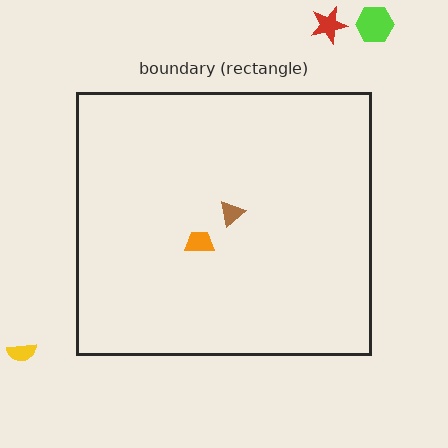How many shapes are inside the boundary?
2 inside, 3 outside.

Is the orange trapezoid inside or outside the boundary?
Inside.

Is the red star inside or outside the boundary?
Outside.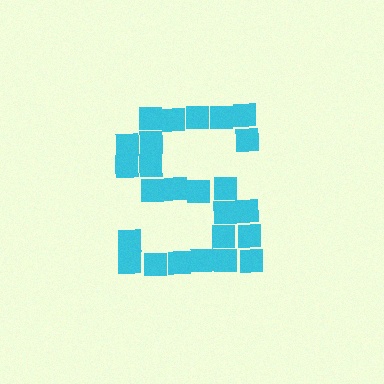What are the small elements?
The small elements are squares.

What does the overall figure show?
The overall figure shows the letter S.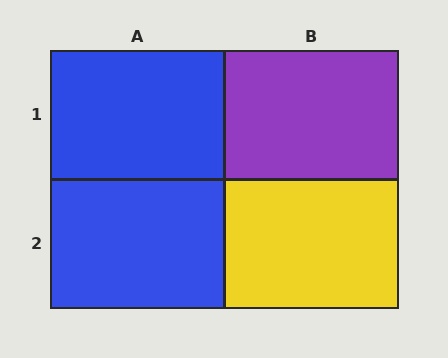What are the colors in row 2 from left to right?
Blue, yellow.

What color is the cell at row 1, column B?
Purple.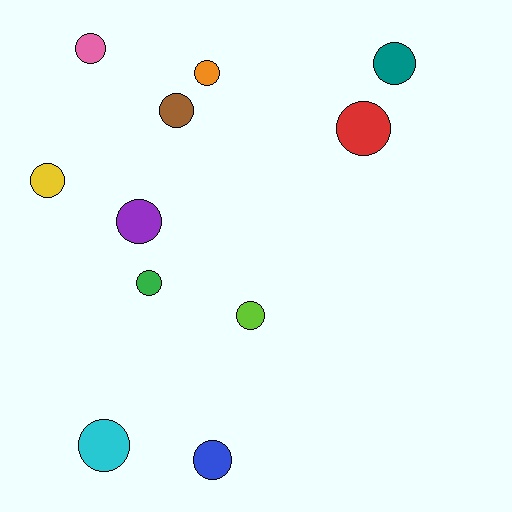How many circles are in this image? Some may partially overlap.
There are 11 circles.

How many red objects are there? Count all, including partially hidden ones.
There is 1 red object.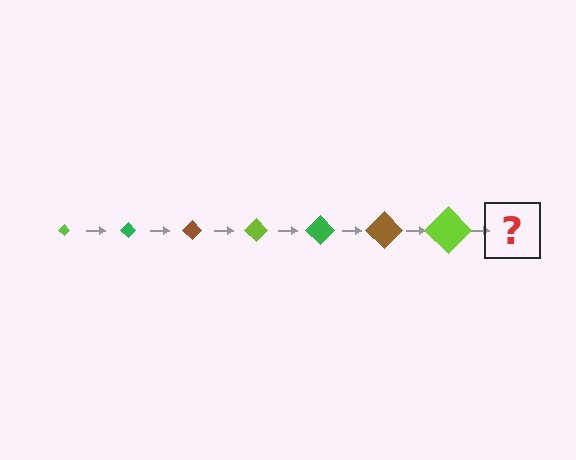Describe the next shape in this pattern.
It should be a green diamond, larger than the previous one.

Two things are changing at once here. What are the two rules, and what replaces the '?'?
The two rules are that the diamond grows larger each step and the color cycles through lime, green, and brown. The '?' should be a green diamond, larger than the previous one.